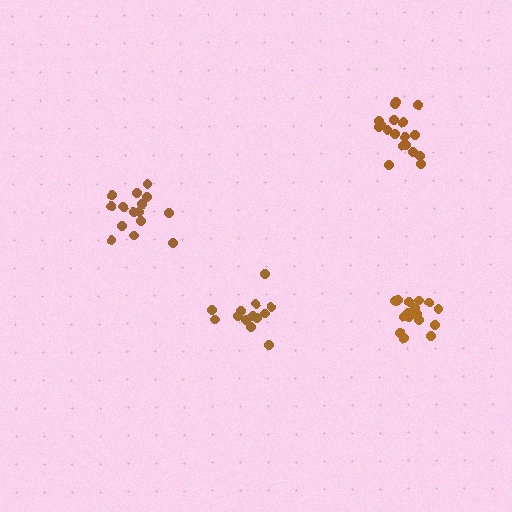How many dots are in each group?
Group 1: 15 dots, Group 2: 16 dots, Group 3: 13 dots, Group 4: 18 dots (62 total).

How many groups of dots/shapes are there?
There are 4 groups.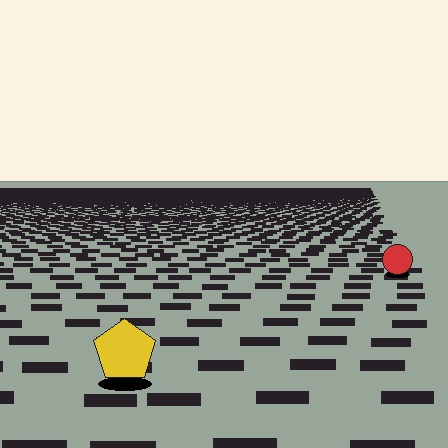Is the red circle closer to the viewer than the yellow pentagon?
No. The yellow pentagon is closer — you can tell from the texture gradient: the ground texture is coarser near it.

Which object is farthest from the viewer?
The red circle is farthest from the viewer. It appears smaller and the ground texture around it is denser.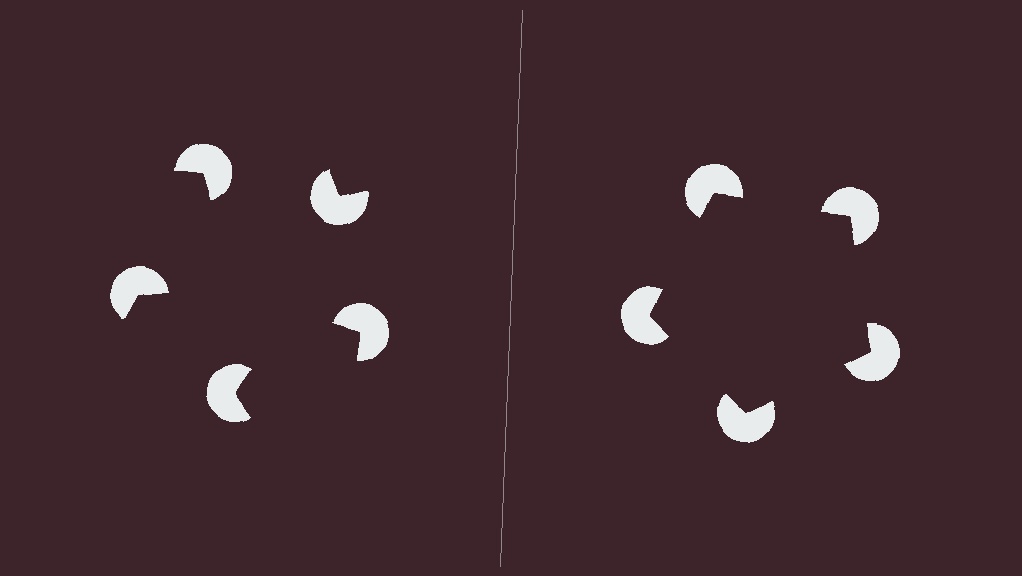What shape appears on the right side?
An illusory pentagon.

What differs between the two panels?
The pac-man discs are positioned identically on both sides; only the wedge orientations differ. On the right they align to a pentagon; on the left they are misaligned.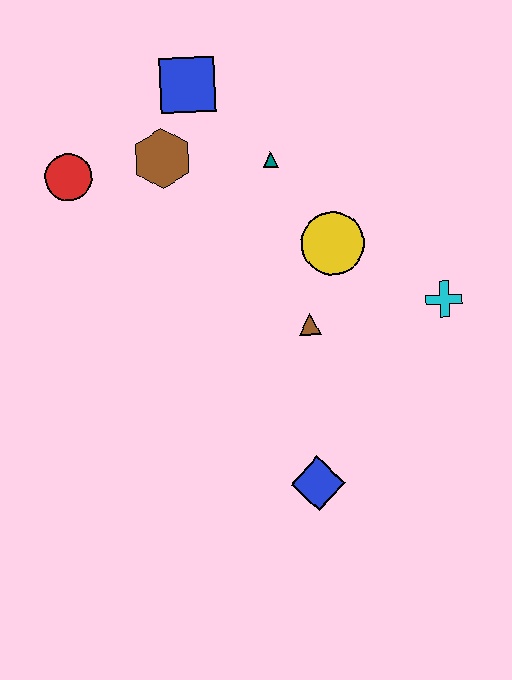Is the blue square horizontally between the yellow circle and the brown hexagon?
Yes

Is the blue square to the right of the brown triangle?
No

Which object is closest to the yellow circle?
The brown triangle is closest to the yellow circle.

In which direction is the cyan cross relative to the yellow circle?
The cyan cross is to the right of the yellow circle.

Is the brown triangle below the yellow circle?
Yes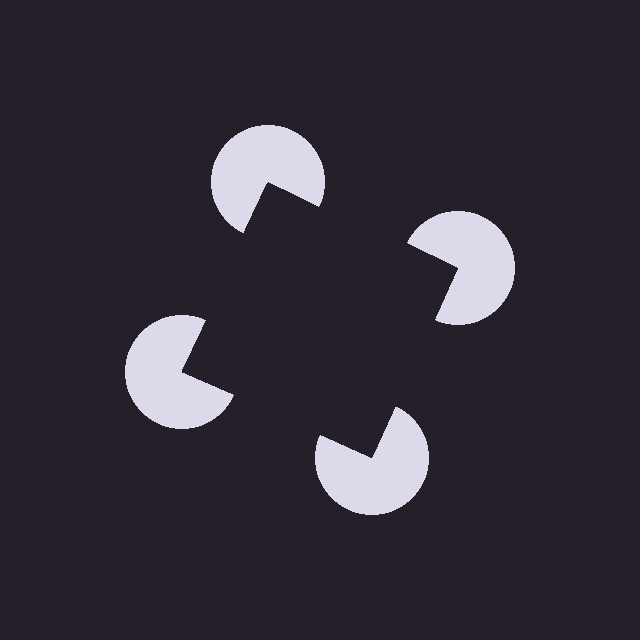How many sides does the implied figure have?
4 sides.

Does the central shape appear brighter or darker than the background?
It typically appears slightly darker than the background, even though no actual brightness change is drawn.